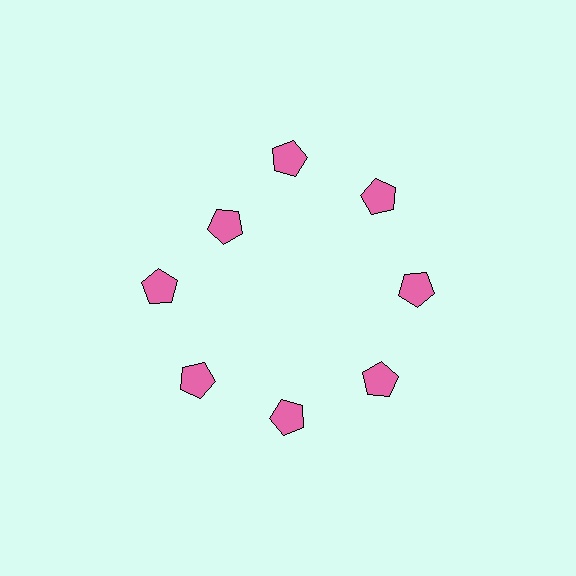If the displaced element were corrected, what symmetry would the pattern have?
It would have 8-fold rotational symmetry — the pattern would map onto itself every 45 degrees.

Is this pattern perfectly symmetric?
No. The 8 pink pentagons are arranged in a ring, but one element near the 10 o'clock position is pulled inward toward the center, breaking the 8-fold rotational symmetry.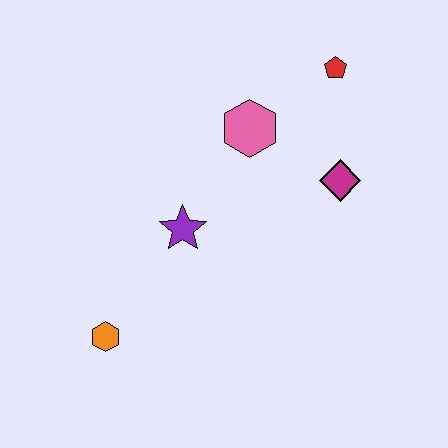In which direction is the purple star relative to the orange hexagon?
The purple star is above the orange hexagon.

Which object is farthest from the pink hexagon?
The orange hexagon is farthest from the pink hexagon.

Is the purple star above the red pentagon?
No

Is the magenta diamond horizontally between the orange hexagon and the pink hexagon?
No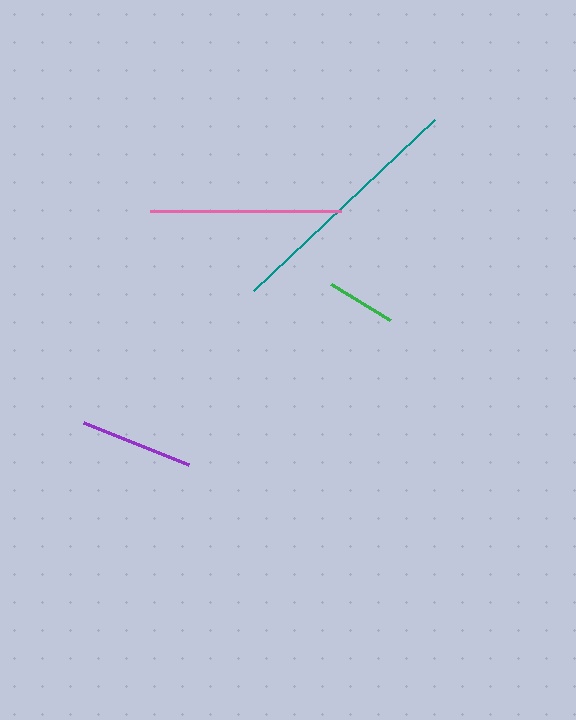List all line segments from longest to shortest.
From longest to shortest: teal, pink, purple, green.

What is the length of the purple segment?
The purple segment is approximately 113 pixels long.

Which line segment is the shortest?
The green line is the shortest at approximately 69 pixels.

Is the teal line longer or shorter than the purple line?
The teal line is longer than the purple line.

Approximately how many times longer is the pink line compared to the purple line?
The pink line is approximately 1.7 times the length of the purple line.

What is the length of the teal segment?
The teal segment is approximately 248 pixels long.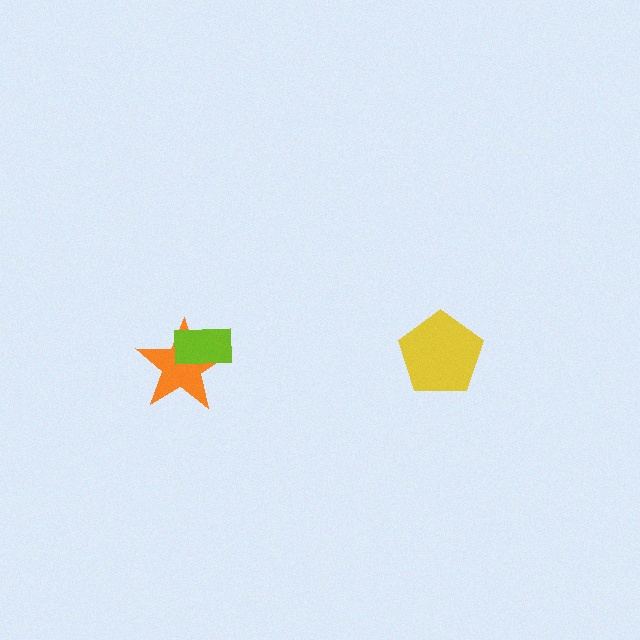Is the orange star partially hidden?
Yes, it is partially covered by another shape.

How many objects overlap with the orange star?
1 object overlaps with the orange star.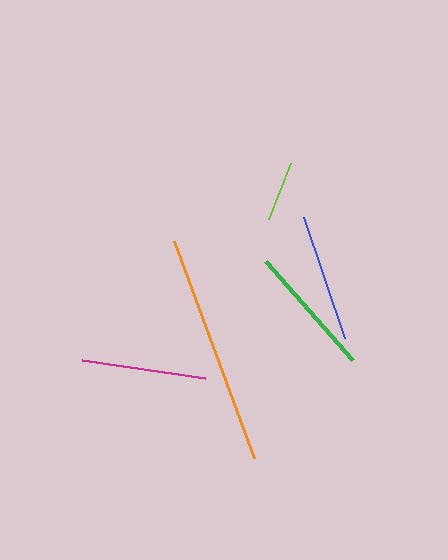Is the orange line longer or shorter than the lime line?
The orange line is longer than the lime line.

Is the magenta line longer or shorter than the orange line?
The orange line is longer than the magenta line.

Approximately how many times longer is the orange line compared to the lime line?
The orange line is approximately 3.8 times the length of the lime line.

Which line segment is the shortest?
The lime line is the shortest at approximately 60 pixels.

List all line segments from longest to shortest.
From longest to shortest: orange, green, blue, magenta, lime.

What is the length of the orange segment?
The orange segment is approximately 231 pixels long.